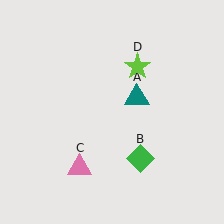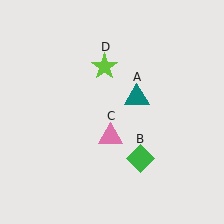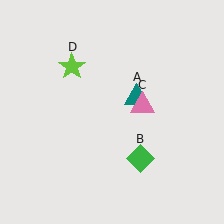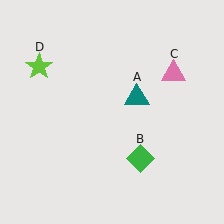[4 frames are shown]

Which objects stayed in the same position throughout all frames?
Teal triangle (object A) and green diamond (object B) remained stationary.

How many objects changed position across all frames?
2 objects changed position: pink triangle (object C), lime star (object D).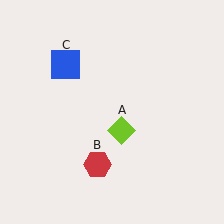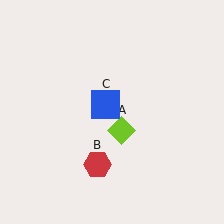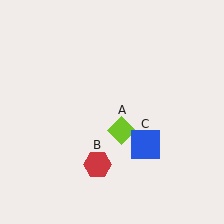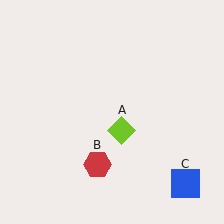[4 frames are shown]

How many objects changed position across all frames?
1 object changed position: blue square (object C).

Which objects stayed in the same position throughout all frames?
Lime diamond (object A) and red hexagon (object B) remained stationary.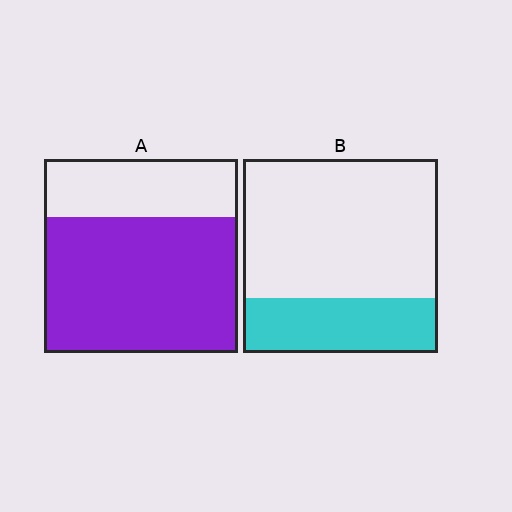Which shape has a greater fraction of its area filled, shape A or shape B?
Shape A.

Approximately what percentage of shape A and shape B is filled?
A is approximately 70% and B is approximately 30%.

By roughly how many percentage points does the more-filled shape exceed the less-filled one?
By roughly 40 percentage points (A over B).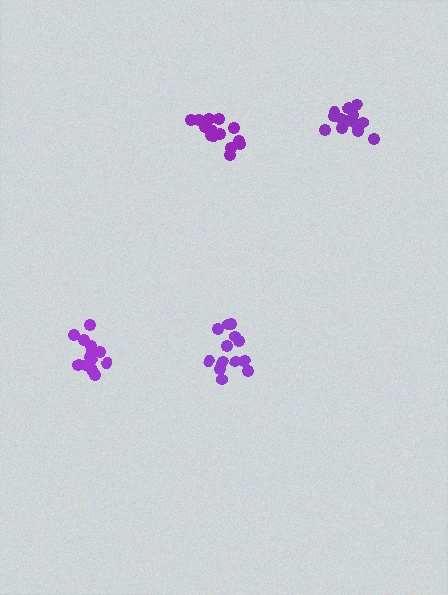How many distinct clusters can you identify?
There are 4 distinct clusters.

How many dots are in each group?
Group 1: 14 dots, Group 2: 14 dots, Group 3: 15 dots, Group 4: 13 dots (56 total).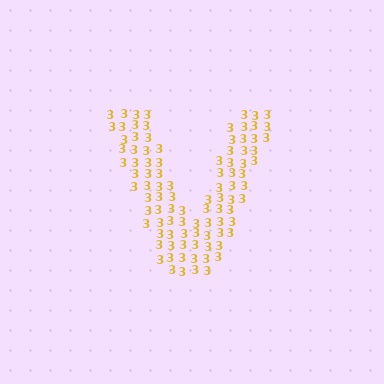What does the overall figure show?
The overall figure shows the letter V.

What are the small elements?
The small elements are digit 3's.